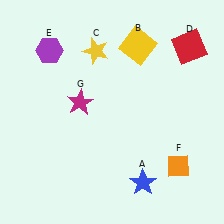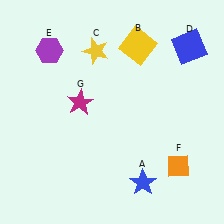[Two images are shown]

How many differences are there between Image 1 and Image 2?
There is 1 difference between the two images.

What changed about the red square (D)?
In Image 1, D is red. In Image 2, it changed to blue.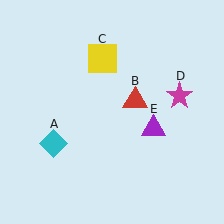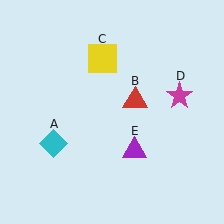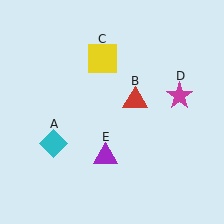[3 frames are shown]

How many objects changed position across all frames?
1 object changed position: purple triangle (object E).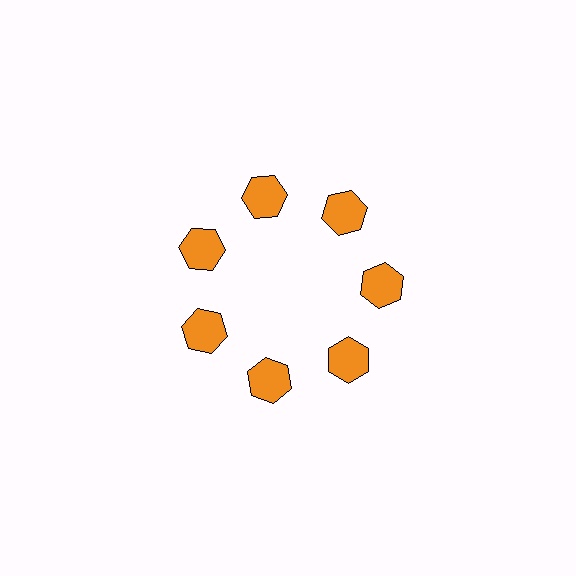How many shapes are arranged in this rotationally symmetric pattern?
There are 7 shapes, arranged in 7 groups of 1.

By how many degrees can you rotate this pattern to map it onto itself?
The pattern maps onto itself every 51 degrees of rotation.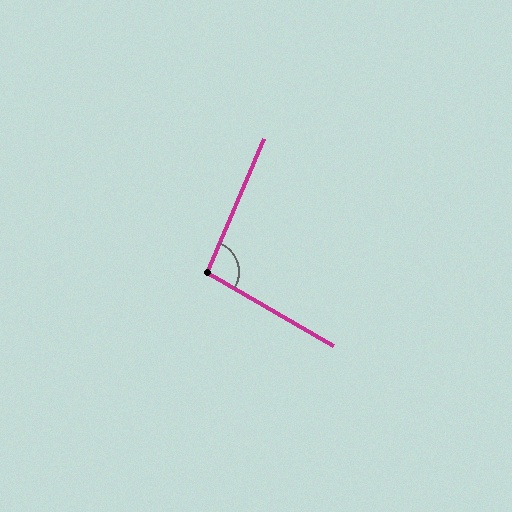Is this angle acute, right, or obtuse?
It is obtuse.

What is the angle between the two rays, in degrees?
Approximately 97 degrees.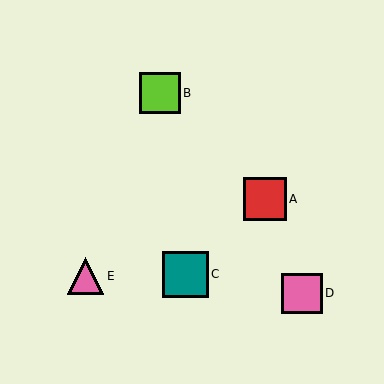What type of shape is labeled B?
Shape B is a lime square.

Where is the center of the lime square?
The center of the lime square is at (160, 93).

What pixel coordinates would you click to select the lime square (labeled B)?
Click at (160, 93) to select the lime square B.